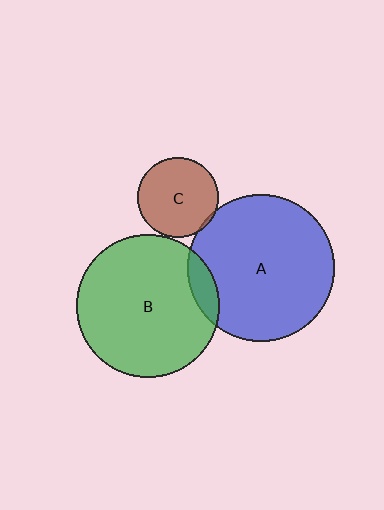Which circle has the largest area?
Circle A (blue).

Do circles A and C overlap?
Yes.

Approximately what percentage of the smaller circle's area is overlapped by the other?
Approximately 5%.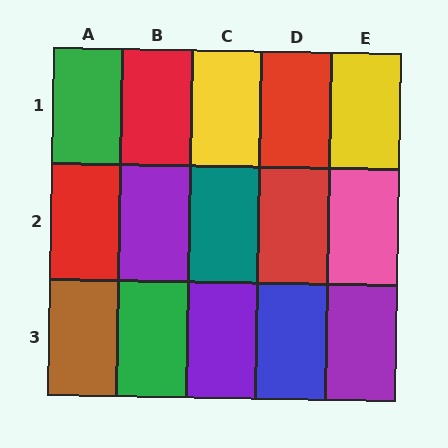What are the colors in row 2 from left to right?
Red, purple, teal, red, pink.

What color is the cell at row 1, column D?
Red.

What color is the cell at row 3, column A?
Brown.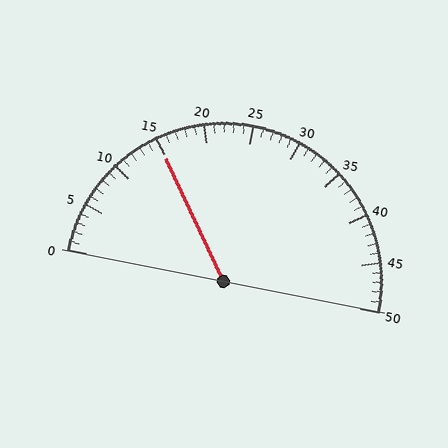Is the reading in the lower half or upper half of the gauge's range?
The reading is in the lower half of the range (0 to 50).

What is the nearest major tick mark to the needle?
The nearest major tick mark is 15.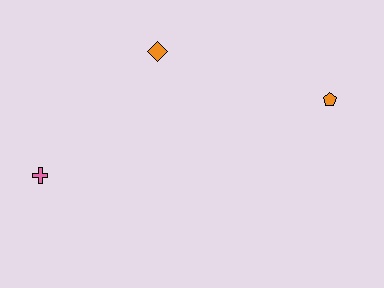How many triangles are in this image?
There are no triangles.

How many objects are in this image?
There are 3 objects.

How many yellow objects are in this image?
There are no yellow objects.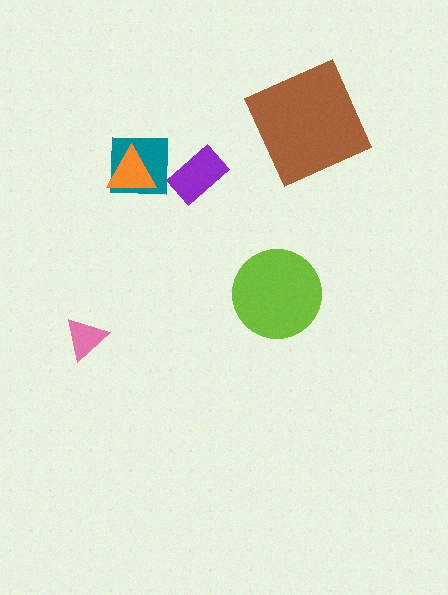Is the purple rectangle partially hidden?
No, no other shape covers it.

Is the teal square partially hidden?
Yes, it is partially covered by another shape.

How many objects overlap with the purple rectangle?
1 object overlaps with the purple rectangle.